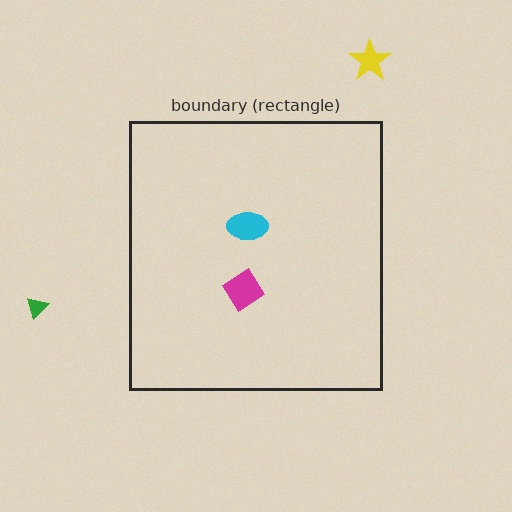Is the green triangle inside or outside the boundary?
Outside.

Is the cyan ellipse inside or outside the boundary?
Inside.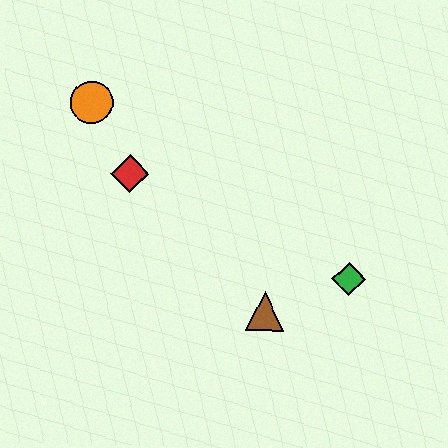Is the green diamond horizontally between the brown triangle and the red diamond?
No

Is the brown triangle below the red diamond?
Yes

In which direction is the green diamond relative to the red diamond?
The green diamond is to the right of the red diamond.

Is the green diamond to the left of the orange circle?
No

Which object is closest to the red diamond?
The orange circle is closest to the red diamond.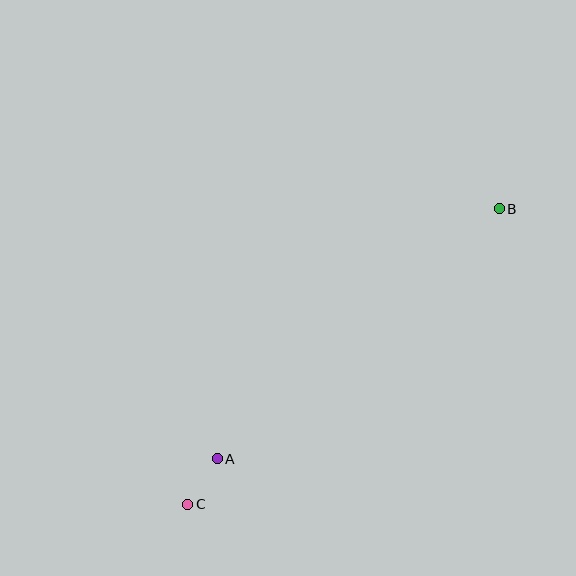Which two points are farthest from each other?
Points B and C are farthest from each other.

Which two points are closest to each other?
Points A and C are closest to each other.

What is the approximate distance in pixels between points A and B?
The distance between A and B is approximately 376 pixels.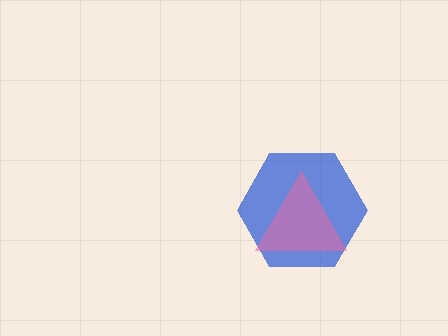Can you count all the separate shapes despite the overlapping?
Yes, there are 2 separate shapes.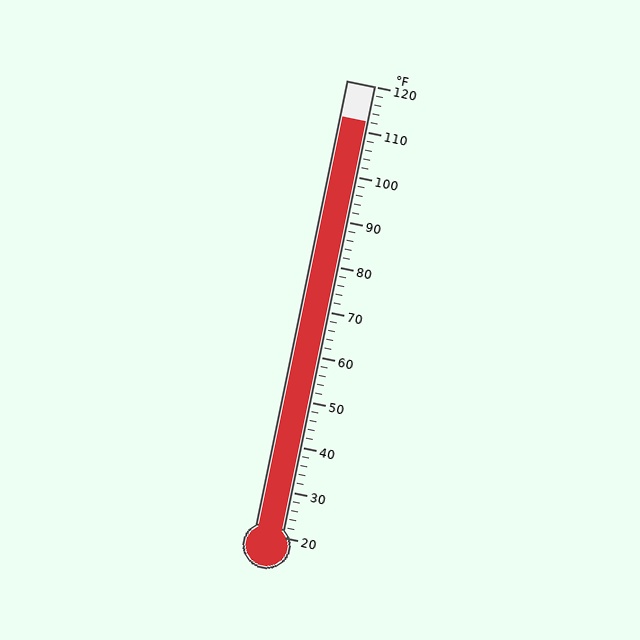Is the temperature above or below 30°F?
The temperature is above 30°F.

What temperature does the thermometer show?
The thermometer shows approximately 112°F.